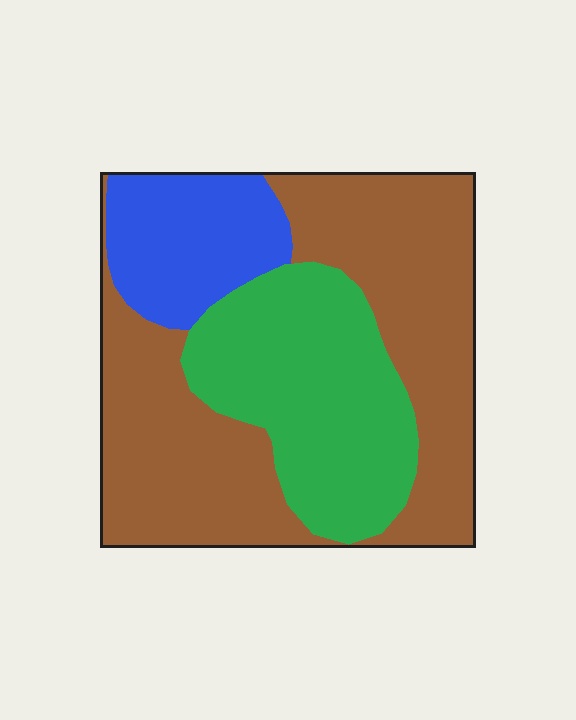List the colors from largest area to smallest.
From largest to smallest: brown, green, blue.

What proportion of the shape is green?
Green takes up about one third (1/3) of the shape.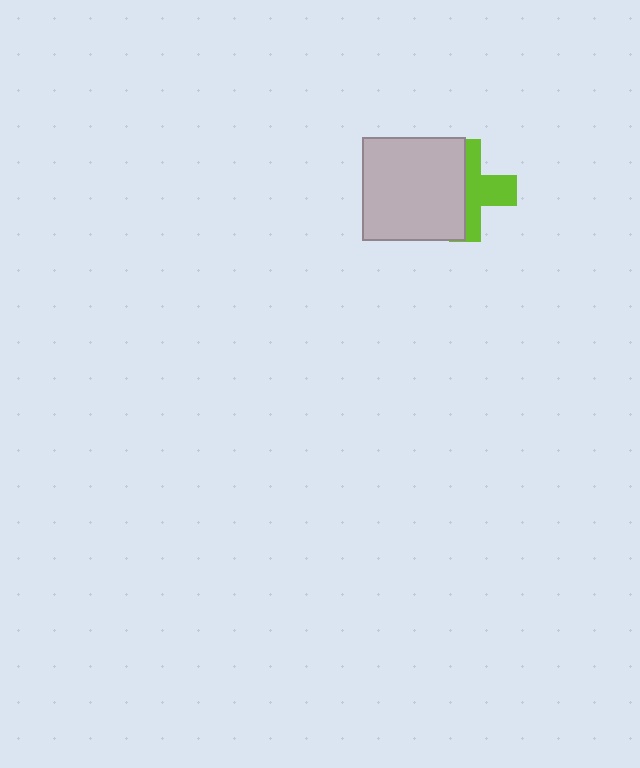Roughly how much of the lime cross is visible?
About half of it is visible (roughly 50%).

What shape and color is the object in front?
The object in front is a light gray square.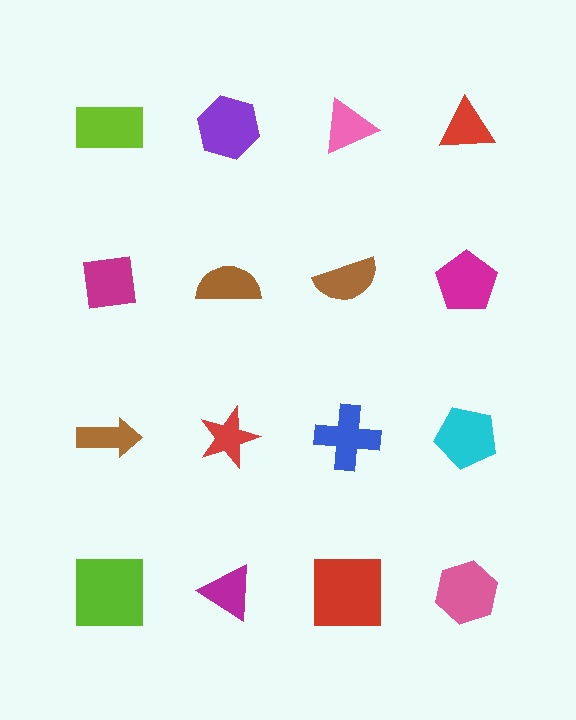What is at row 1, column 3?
A pink triangle.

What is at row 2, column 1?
A magenta square.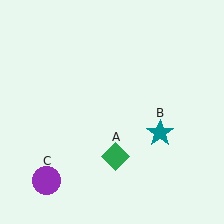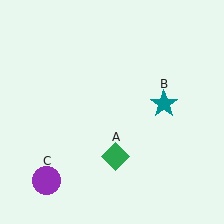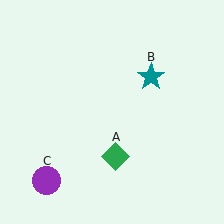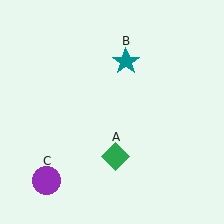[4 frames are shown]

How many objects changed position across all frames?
1 object changed position: teal star (object B).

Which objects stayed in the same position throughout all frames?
Green diamond (object A) and purple circle (object C) remained stationary.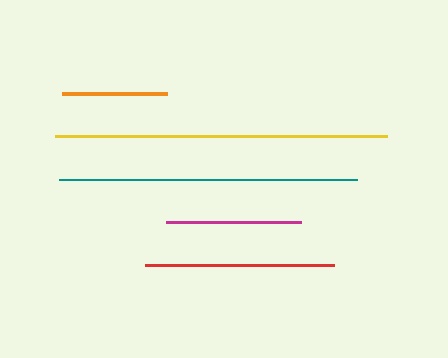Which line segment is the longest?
The yellow line is the longest at approximately 332 pixels.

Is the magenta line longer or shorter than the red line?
The red line is longer than the magenta line.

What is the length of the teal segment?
The teal segment is approximately 298 pixels long.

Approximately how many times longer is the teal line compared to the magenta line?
The teal line is approximately 2.2 times the length of the magenta line.